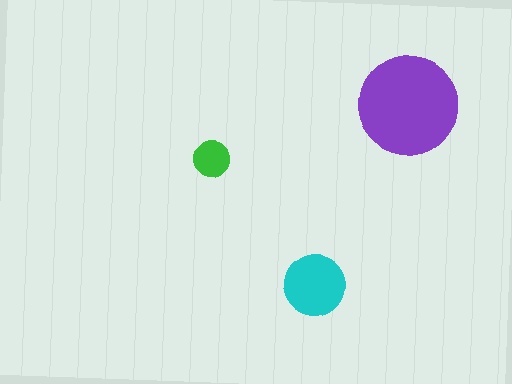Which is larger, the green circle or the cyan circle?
The cyan one.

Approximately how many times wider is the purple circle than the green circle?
About 2.5 times wider.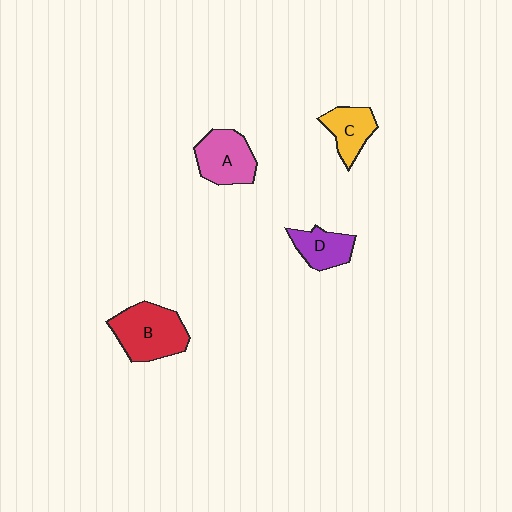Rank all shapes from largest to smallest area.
From largest to smallest: B (red), A (pink), C (yellow), D (purple).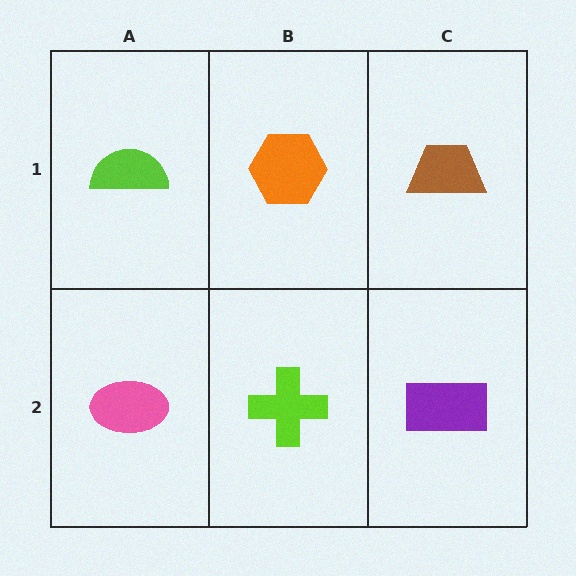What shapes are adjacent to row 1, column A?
A pink ellipse (row 2, column A), an orange hexagon (row 1, column B).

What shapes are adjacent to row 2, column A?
A lime semicircle (row 1, column A), a lime cross (row 2, column B).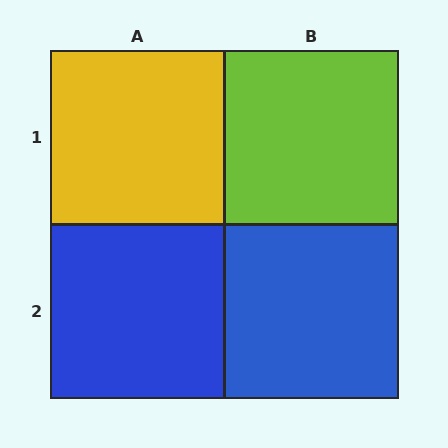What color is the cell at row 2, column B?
Blue.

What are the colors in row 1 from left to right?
Yellow, lime.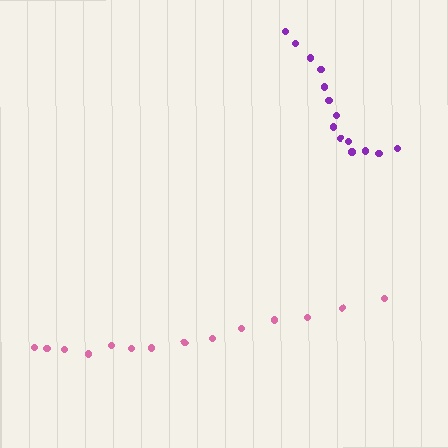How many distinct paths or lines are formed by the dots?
There are 2 distinct paths.